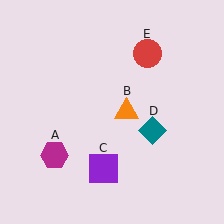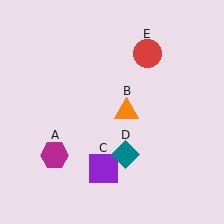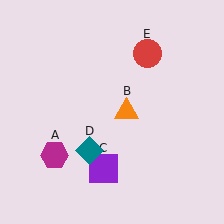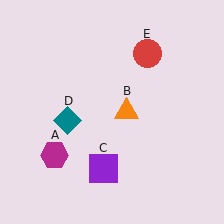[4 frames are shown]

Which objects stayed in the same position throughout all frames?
Magenta hexagon (object A) and orange triangle (object B) and purple square (object C) and red circle (object E) remained stationary.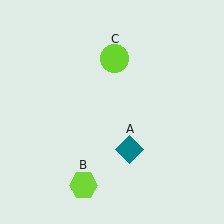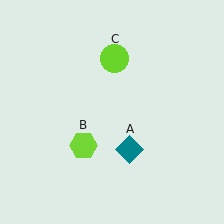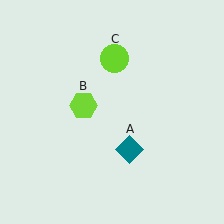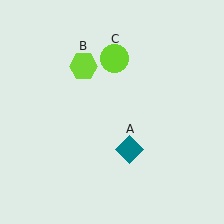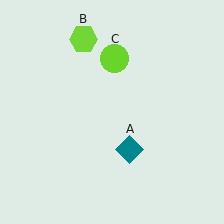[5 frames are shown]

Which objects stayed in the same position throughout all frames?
Teal diamond (object A) and lime circle (object C) remained stationary.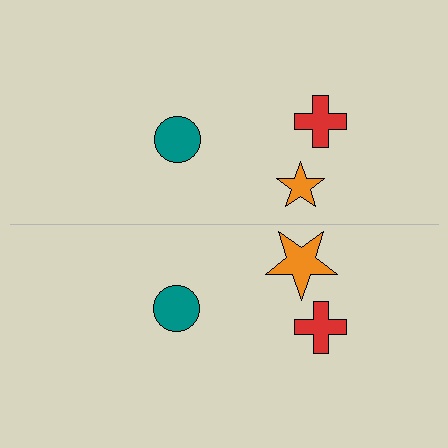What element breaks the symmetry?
The orange star on the bottom side has a different size than its mirror counterpart.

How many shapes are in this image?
There are 6 shapes in this image.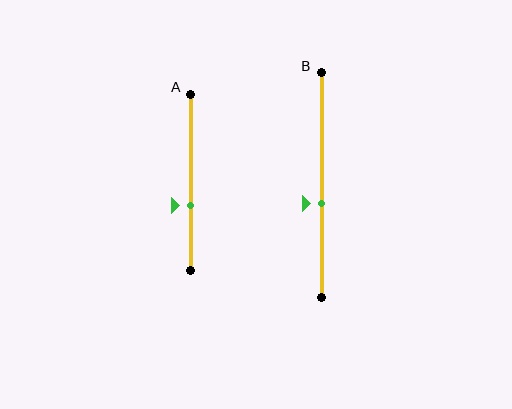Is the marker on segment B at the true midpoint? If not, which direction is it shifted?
No, the marker on segment B is shifted downward by about 8% of the segment length.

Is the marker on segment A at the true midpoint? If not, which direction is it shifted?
No, the marker on segment A is shifted downward by about 13% of the segment length.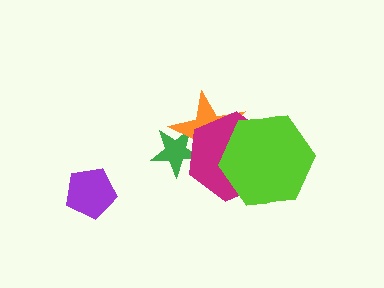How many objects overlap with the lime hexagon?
2 objects overlap with the lime hexagon.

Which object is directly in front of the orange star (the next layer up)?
The magenta hexagon is directly in front of the orange star.